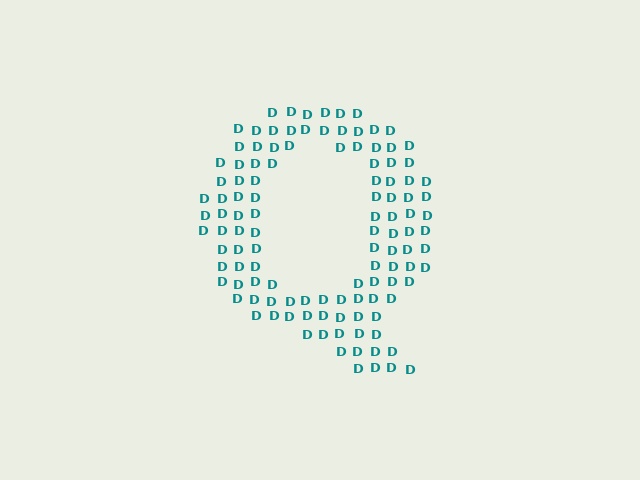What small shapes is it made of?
It is made of small letter D's.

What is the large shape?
The large shape is the letter Q.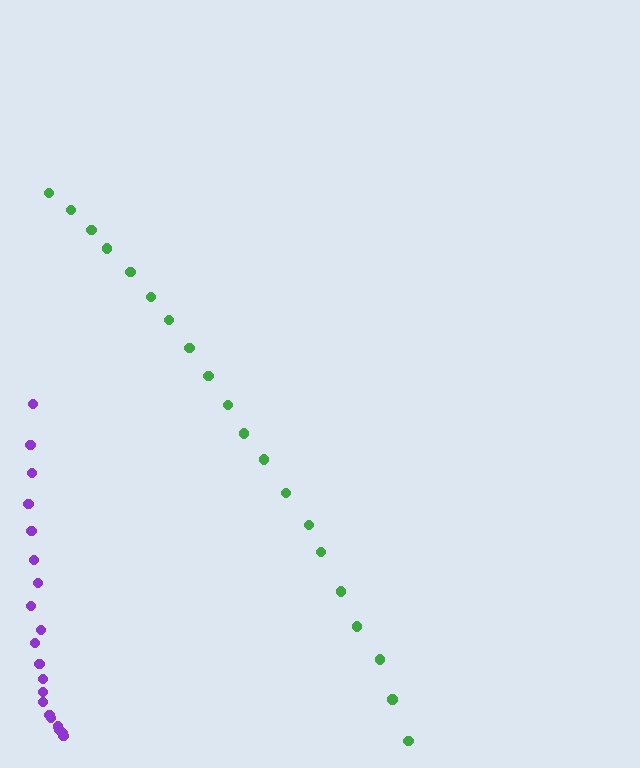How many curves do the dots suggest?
There are 2 distinct paths.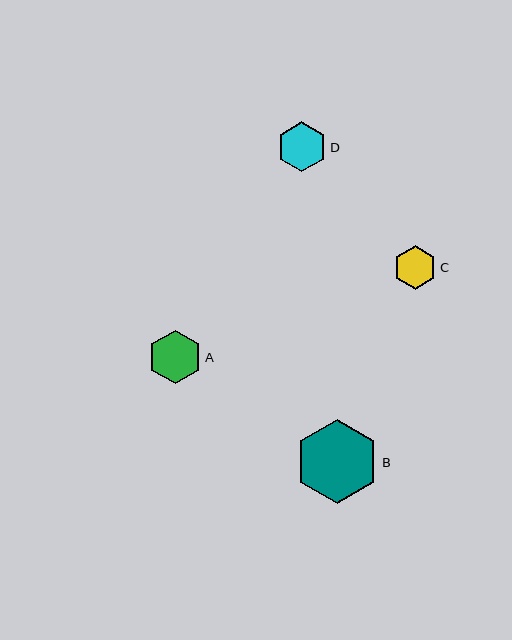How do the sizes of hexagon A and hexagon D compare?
Hexagon A and hexagon D are approximately the same size.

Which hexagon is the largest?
Hexagon B is the largest with a size of approximately 84 pixels.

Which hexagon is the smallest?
Hexagon C is the smallest with a size of approximately 44 pixels.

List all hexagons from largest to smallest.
From largest to smallest: B, A, D, C.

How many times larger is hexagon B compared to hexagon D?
Hexagon B is approximately 1.7 times the size of hexagon D.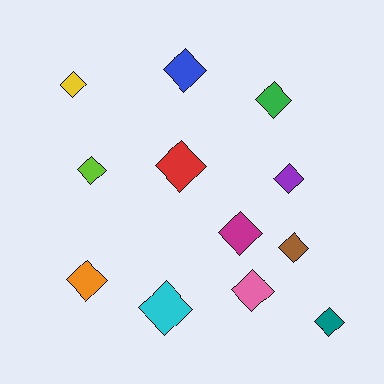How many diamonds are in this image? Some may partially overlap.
There are 12 diamonds.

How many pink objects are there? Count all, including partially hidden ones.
There is 1 pink object.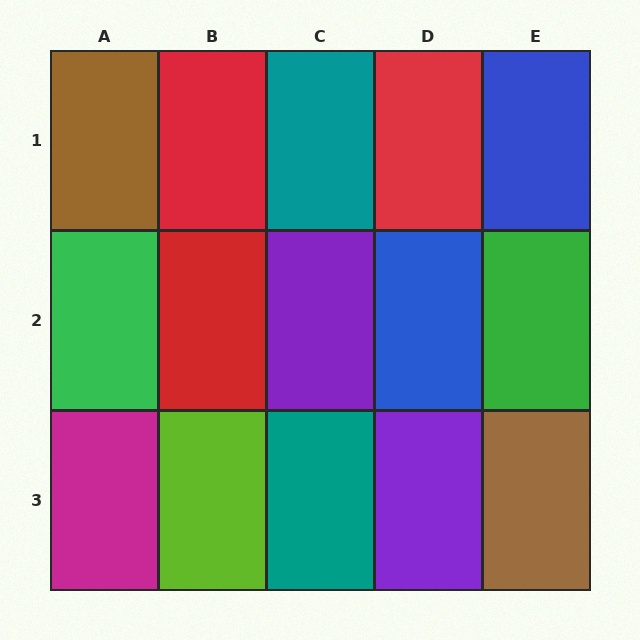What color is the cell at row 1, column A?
Brown.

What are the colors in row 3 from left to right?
Magenta, lime, teal, purple, brown.